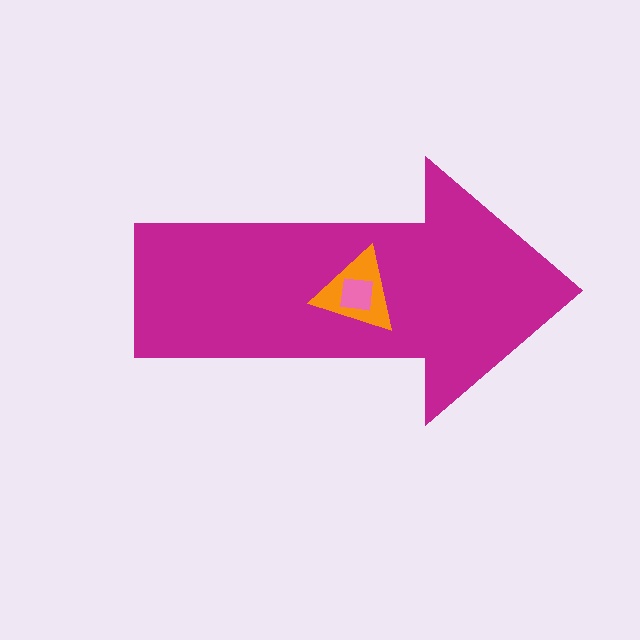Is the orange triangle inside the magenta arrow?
Yes.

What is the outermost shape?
The magenta arrow.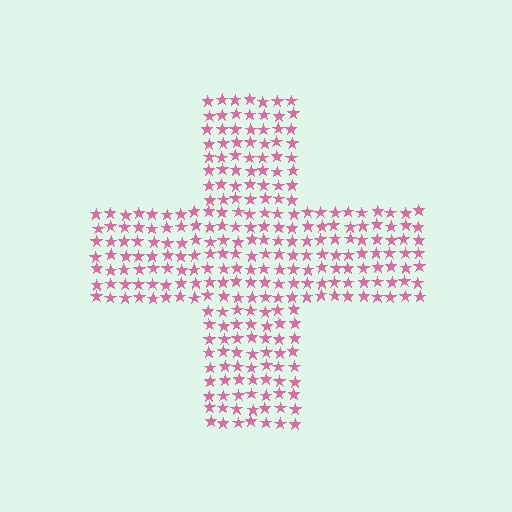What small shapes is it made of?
It is made of small stars.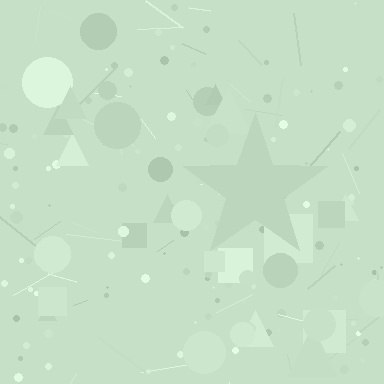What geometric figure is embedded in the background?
A star is embedded in the background.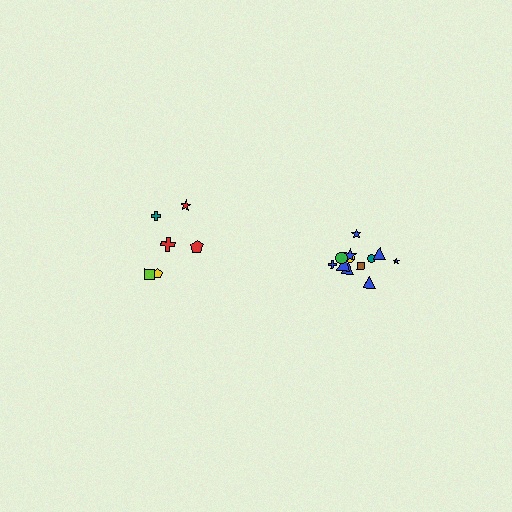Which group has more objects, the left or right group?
The right group.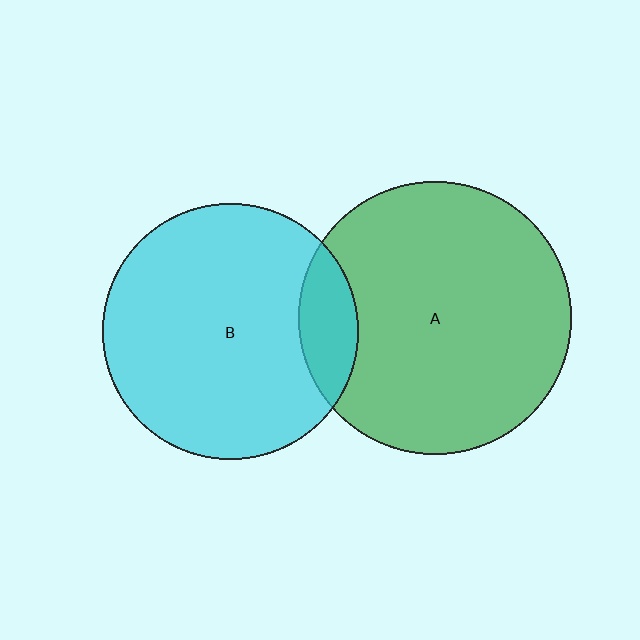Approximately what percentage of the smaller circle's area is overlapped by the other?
Approximately 15%.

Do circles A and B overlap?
Yes.